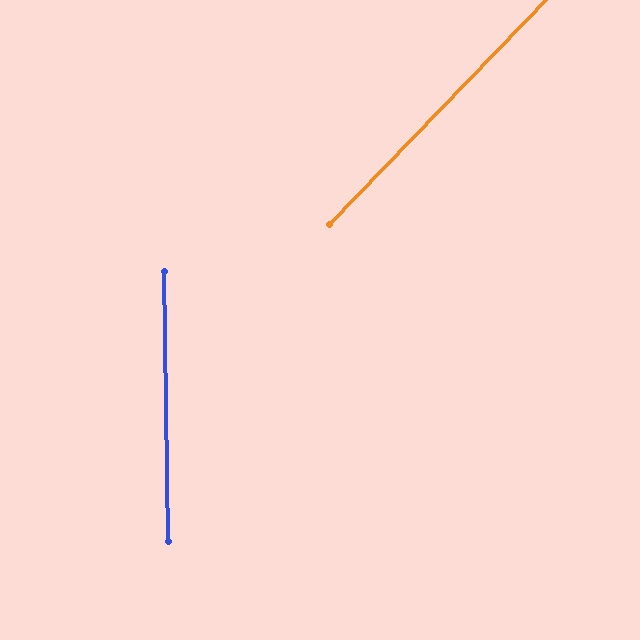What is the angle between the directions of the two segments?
Approximately 45 degrees.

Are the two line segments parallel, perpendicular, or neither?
Neither parallel nor perpendicular — they differ by about 45°.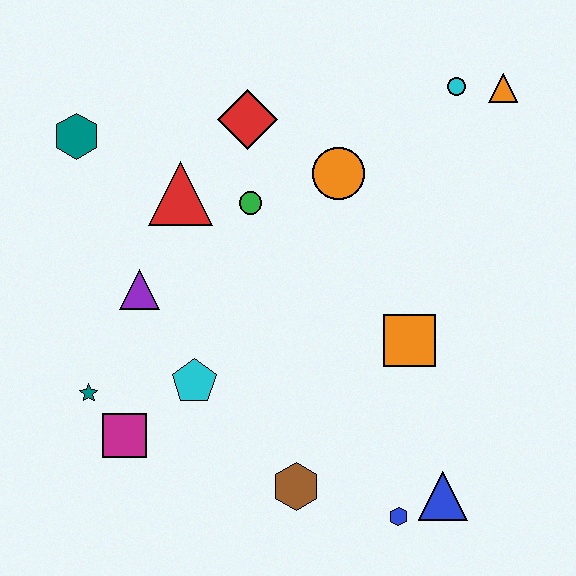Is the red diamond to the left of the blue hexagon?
Yes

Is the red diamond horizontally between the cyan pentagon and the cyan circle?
Yes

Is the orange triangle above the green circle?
Yes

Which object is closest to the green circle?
The red triangle is closest to the green circle.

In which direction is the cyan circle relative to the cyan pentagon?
The cyan circle is above the cyan pentagon.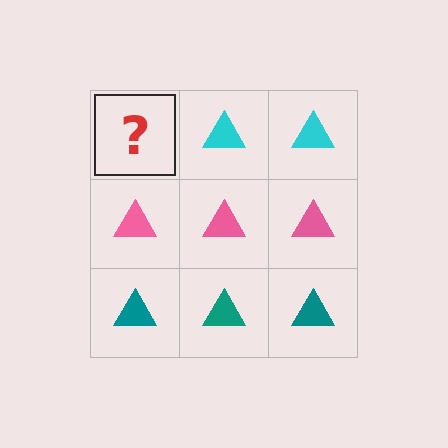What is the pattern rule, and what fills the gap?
The rule is that each row has a consistent color. The gap should be filled with a cyan triangle.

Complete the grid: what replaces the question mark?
The question mark should be replaced with a cyan triangle.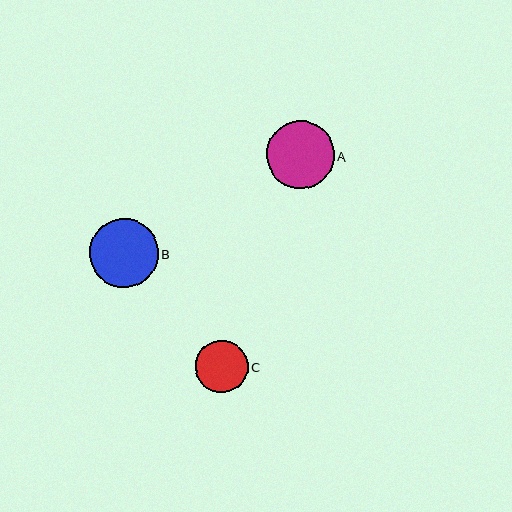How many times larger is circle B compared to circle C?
Circle B is approximately 1.3 times the size of circle C.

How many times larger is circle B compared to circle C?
Circle B is approximately 1.3 times the size of circle C.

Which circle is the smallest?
Circle C is the smallest with a size of approximately 52 pixels.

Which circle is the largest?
Circle B is the largest with a size of approximately 69 pixels.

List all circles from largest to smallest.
From largest to smallest: B, A, C.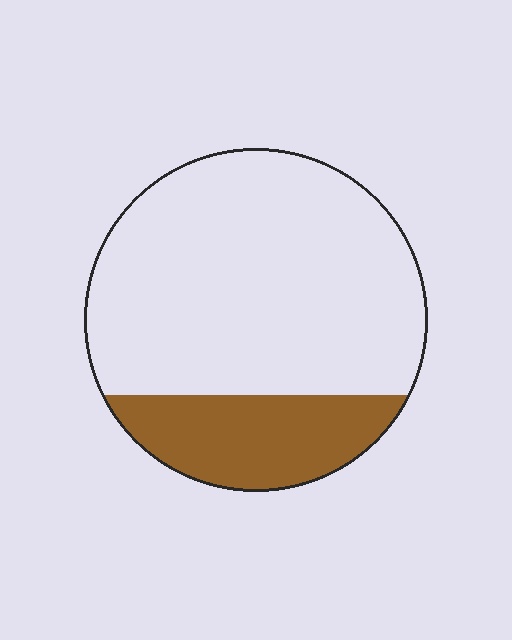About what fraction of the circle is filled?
About one quarter (1/4).